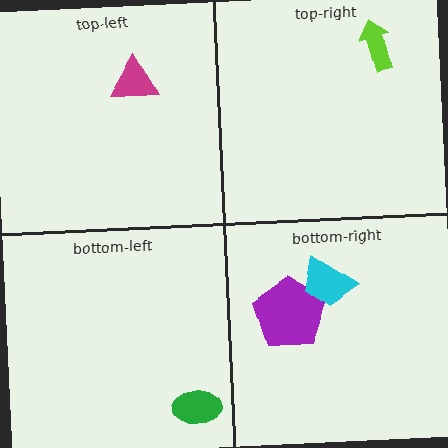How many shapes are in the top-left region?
1.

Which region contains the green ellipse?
The bottom-left region.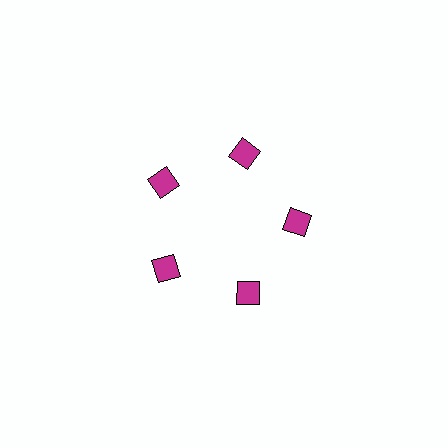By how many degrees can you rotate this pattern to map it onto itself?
The pattern maps onto itself every 72 degrees of rotation.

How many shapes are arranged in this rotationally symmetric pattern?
There are 5 shapes, arranged in 5 groups of 1.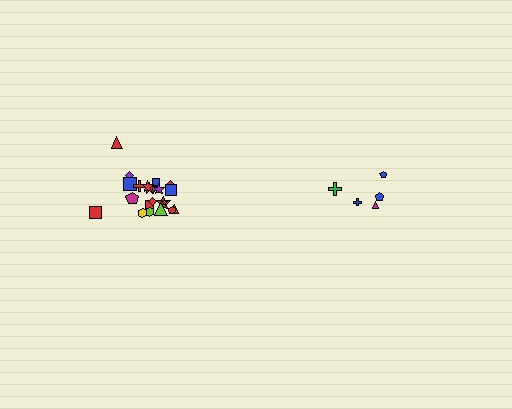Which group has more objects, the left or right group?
The left group.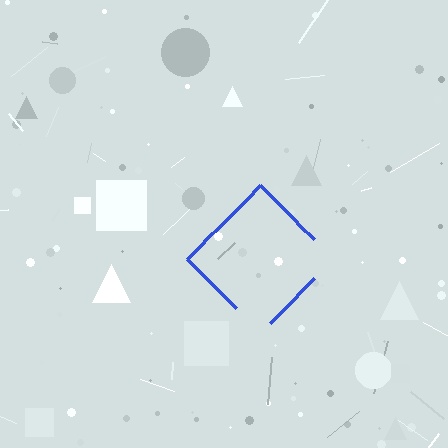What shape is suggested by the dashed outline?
The dashed outline suggests a diamond.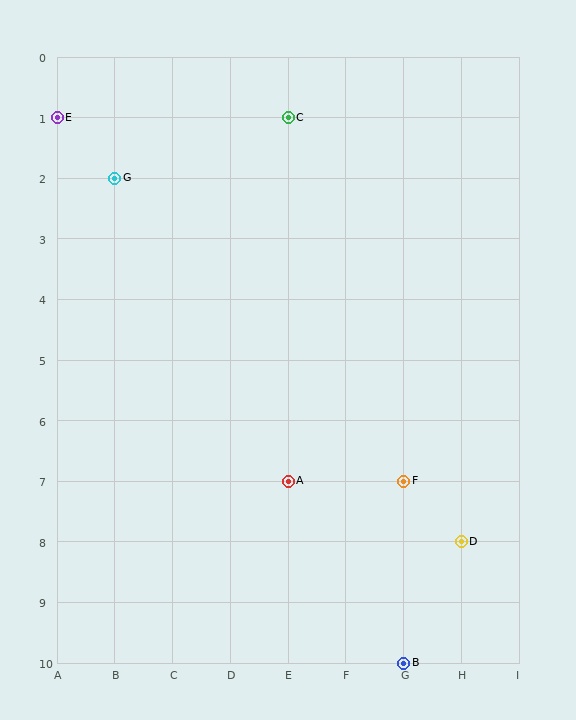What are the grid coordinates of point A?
Point A is at grid coordinates (E, 7).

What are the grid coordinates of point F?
Point F is at grid coordinates (G, 7).